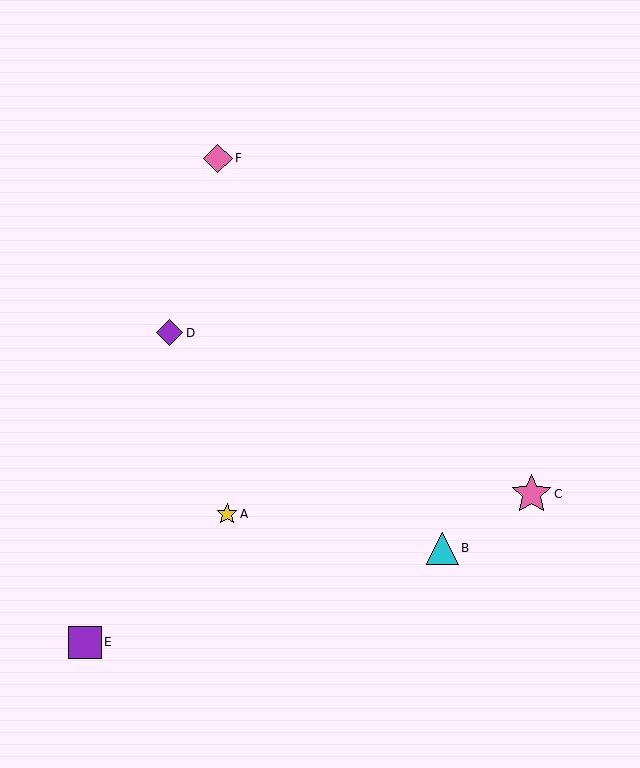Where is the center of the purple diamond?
The center of the purple diamond is at (170, 333).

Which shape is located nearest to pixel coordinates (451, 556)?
The cyan triangle (labeled B) at (442, 548) is nearest to that location.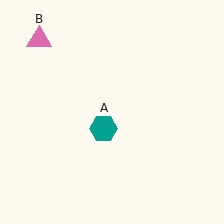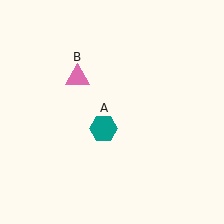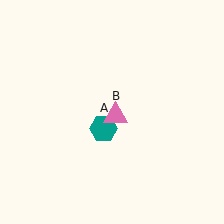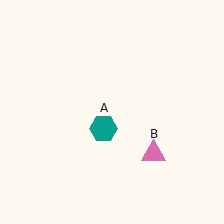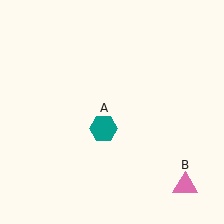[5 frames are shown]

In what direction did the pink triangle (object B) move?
The pink triangle (object B) moved down and to the right.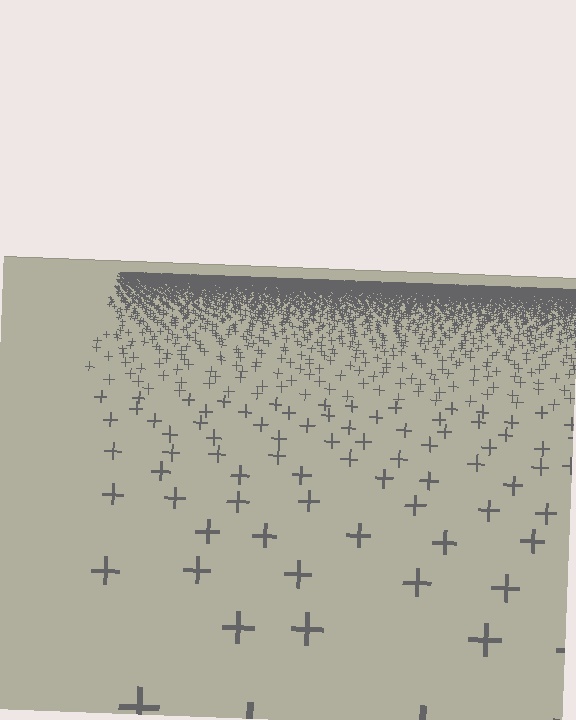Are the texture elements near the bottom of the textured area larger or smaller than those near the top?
Larger. Near the bottom, elements are closer to the viewer and appear at a bigger on-screen size.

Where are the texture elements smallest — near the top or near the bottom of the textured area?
Near the top.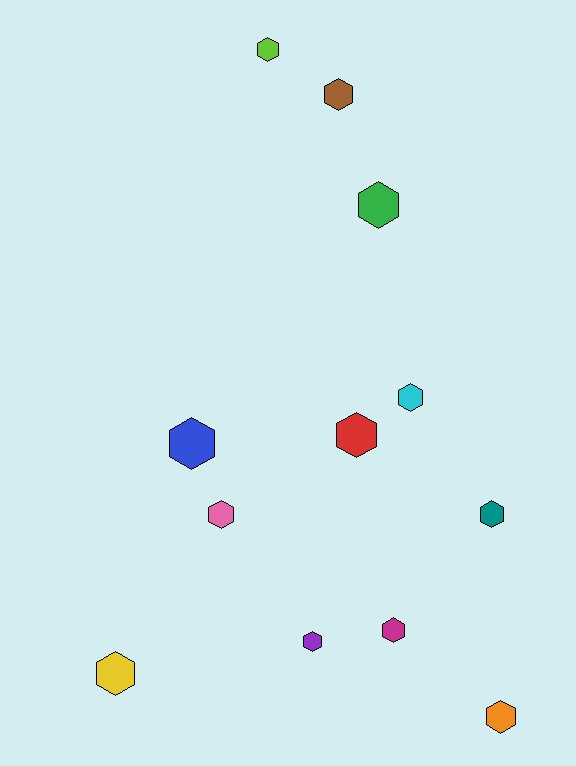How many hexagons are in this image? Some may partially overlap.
There are 12 hexagons.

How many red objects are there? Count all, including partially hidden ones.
There is 1 red object.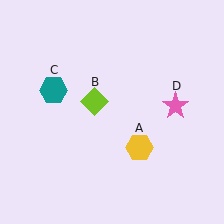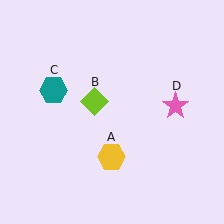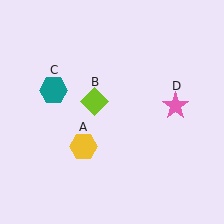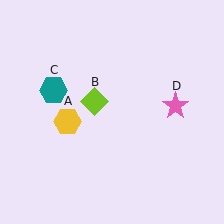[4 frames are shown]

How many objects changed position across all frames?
1 object changed position: yellow hexagon (object A).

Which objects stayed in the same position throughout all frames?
Lime diamond (object B) and teal hexagon (object C) and pink star (object D) remained stationary.